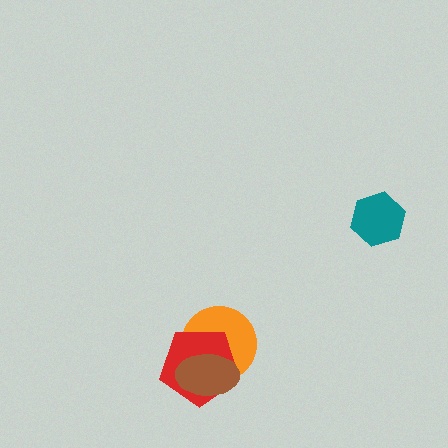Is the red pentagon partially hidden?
Yes, it is partially covered by another shape.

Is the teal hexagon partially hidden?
No, no other shape covers it.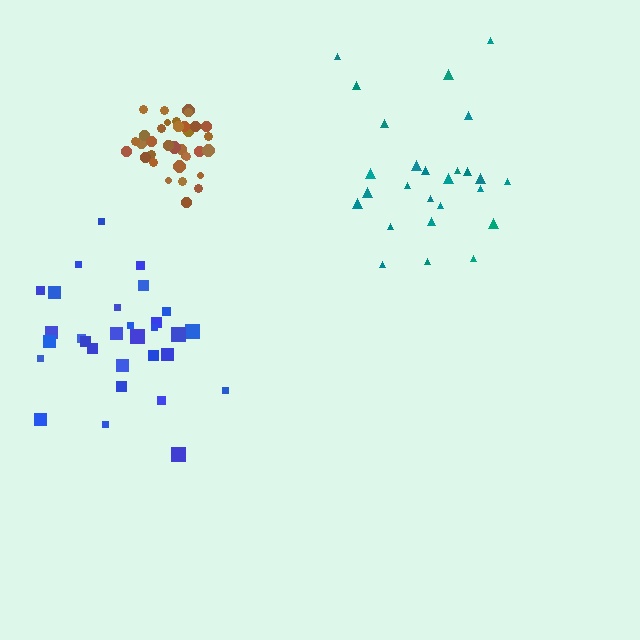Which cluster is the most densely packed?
Brown.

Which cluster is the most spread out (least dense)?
Teal.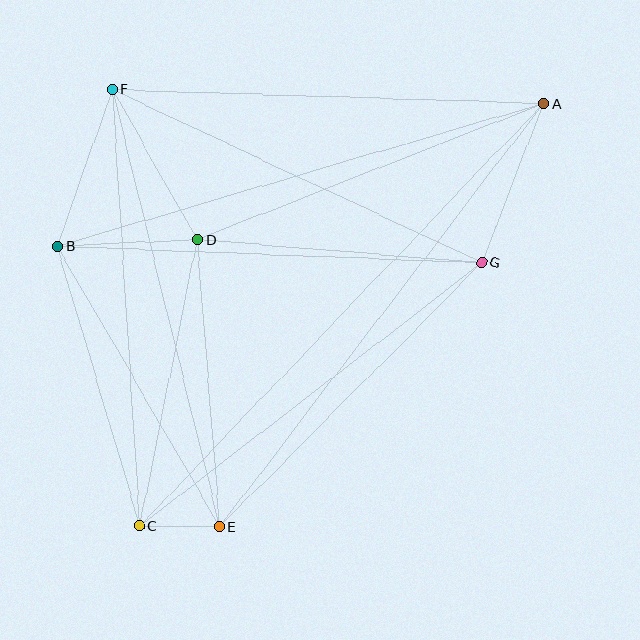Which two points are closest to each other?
Points C and E are closest to each other.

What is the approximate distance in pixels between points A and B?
The distance between A and B is approximately 507 pixels.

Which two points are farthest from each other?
Points A and C are farthest from each other.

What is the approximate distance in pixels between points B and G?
The distance between B and G is approximately 424 pixels.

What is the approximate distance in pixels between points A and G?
The distance between A and G is approximately 171 pixels.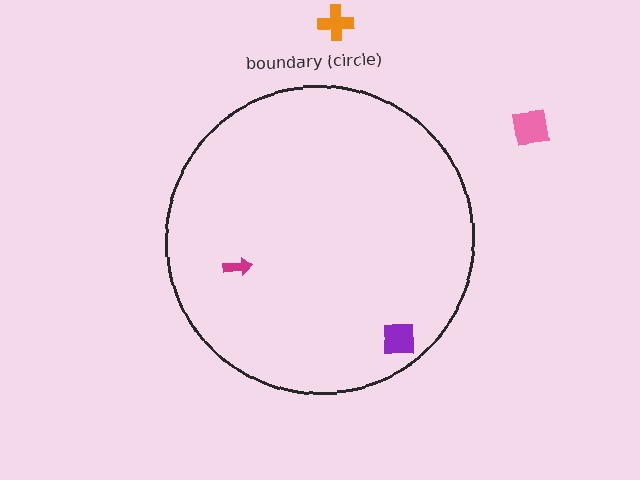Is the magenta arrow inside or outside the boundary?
Inside.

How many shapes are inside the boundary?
2 inside, 2 outside.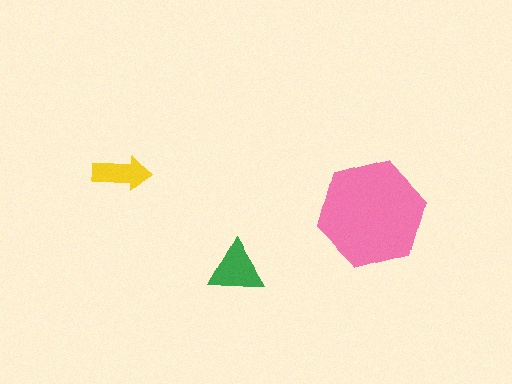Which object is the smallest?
The yellow arrow.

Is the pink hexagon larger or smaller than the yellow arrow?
Larger.